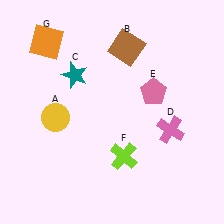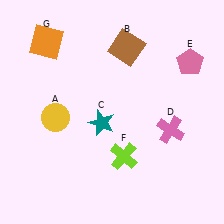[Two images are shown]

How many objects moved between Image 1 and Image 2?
2 objects moved between the two images.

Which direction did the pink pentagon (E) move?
The pink pentagon (E) moved right.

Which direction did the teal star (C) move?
The teal star (C) moved down.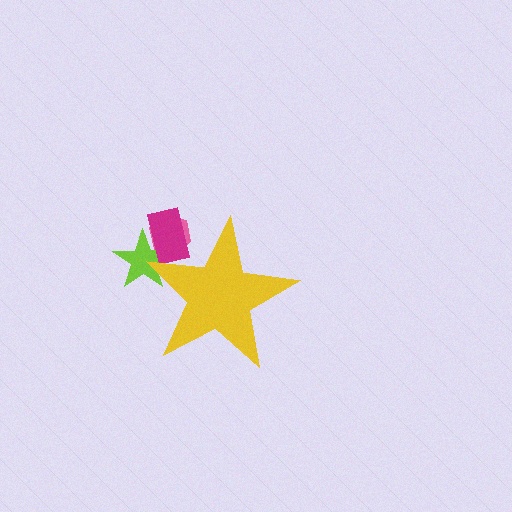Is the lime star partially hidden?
Yes, the lime star is partially hidden behind the yellow star.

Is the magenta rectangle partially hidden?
Yes, the magenta rectangle is partially hidden behind the yellow star.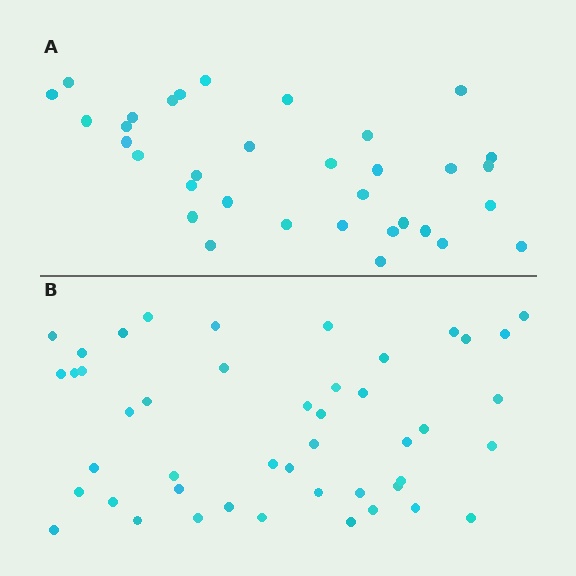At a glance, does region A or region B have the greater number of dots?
Region B (the bottom region) has more dots.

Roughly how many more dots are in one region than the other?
Region B has roughly 12 or so more dots than region A.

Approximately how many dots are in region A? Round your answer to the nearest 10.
About 30 dots. (The exact count is 34, which rounds to 30.)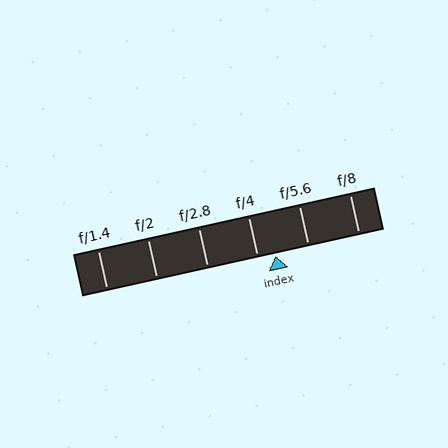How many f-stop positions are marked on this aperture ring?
There are 6 f-stop positions marked.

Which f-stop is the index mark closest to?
The index mark is closest to f/4.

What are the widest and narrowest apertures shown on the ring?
The widest aperture shown is f/1.4 and the narrowest is f/8.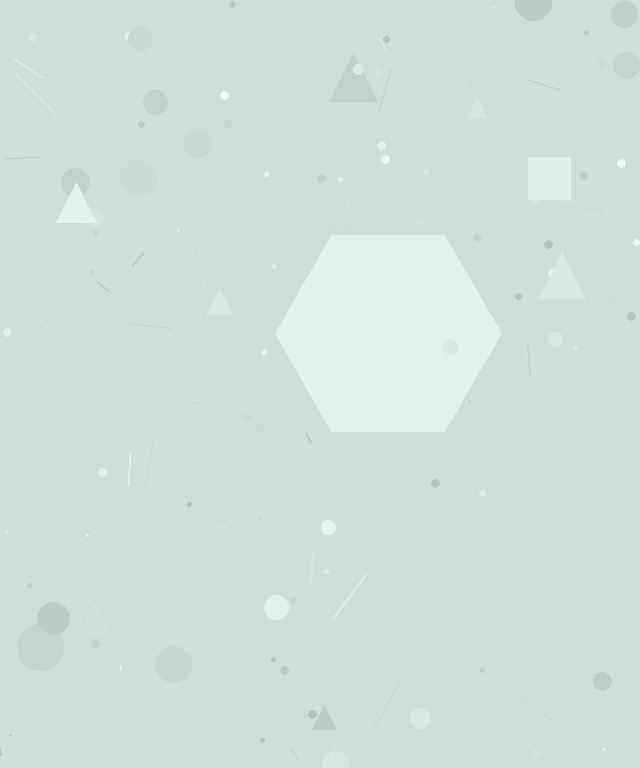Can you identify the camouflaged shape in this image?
The camouflaged shape is a hexagon.